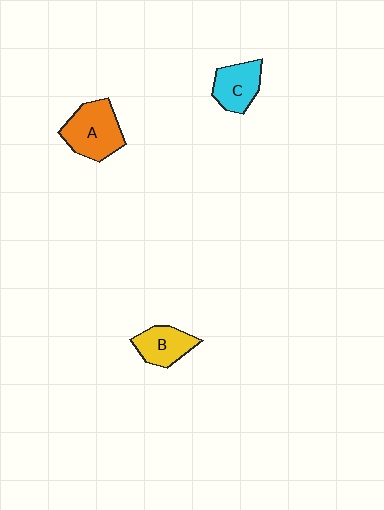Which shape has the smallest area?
Shape B (yellow).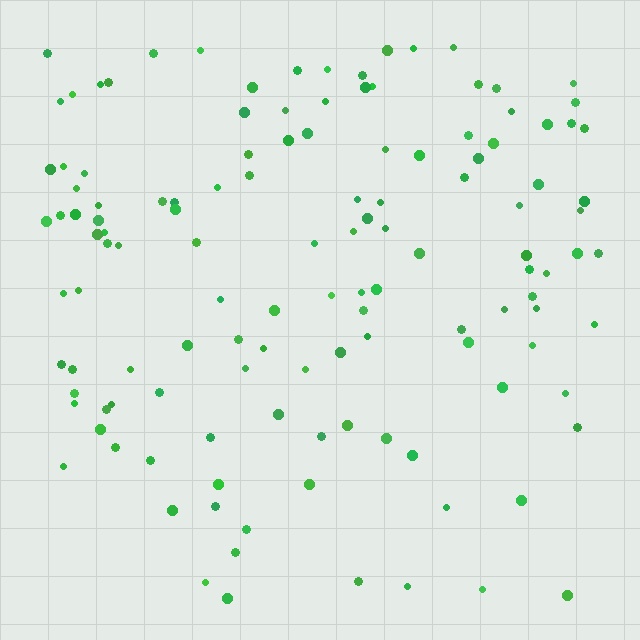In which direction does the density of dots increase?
From bottom to top, with the top side densest.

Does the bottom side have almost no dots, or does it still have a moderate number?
Still a moderate number, just noticeably fewer than the top.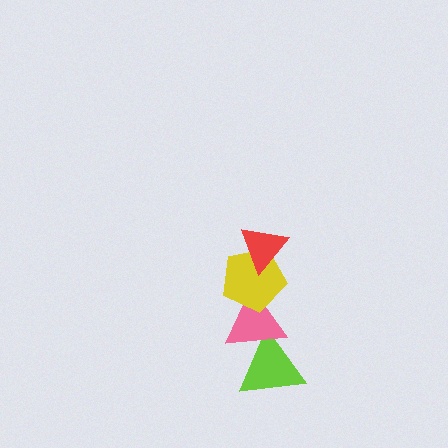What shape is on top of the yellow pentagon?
The red triangle is on top of the yellow pentagon.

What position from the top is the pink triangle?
The pink triangle is 3rd from the top.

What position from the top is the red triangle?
The red triangle is 1st from the top.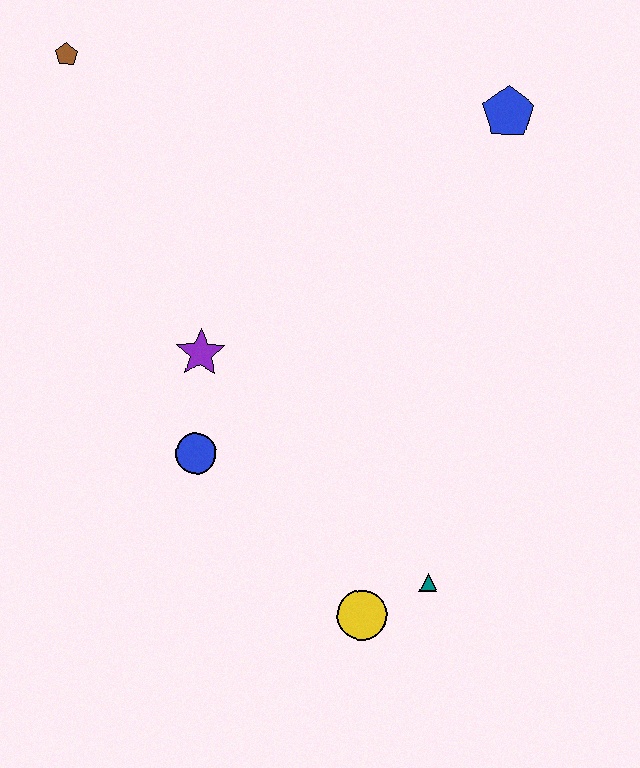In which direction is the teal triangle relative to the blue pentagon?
The teal triangle is below the blue pentagon.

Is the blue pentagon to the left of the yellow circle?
No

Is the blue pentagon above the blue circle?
Yes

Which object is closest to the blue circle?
The purple star is closest to the blue circle.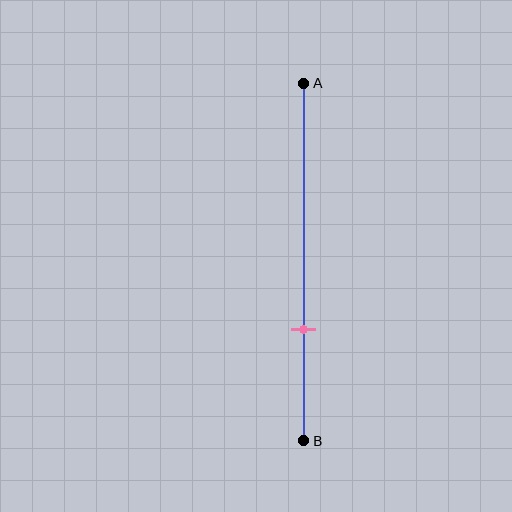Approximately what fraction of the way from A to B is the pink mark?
The pink mark is approximately 70% of the way from A to B.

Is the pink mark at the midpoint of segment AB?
No, the mark is at about 70% from A, not at the 50% midpoint.